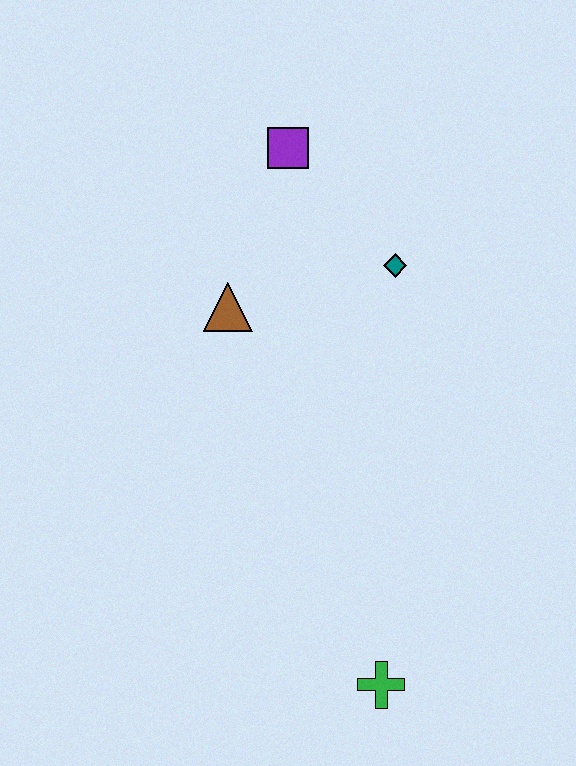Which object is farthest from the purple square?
The green cross is farthest from the purple square.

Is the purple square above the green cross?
Yes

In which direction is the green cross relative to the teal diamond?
The green cross is below the teal diamond.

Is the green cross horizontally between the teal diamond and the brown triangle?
Yes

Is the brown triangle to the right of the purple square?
No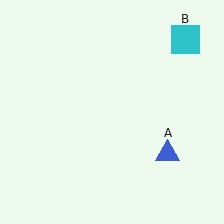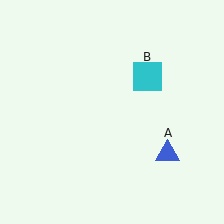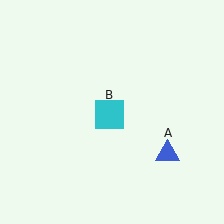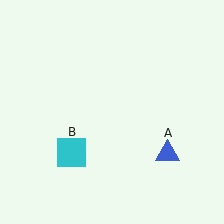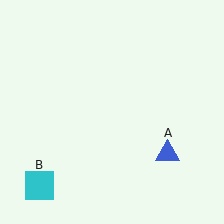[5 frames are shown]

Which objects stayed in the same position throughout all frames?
Blue triangle (object A) remained stationary.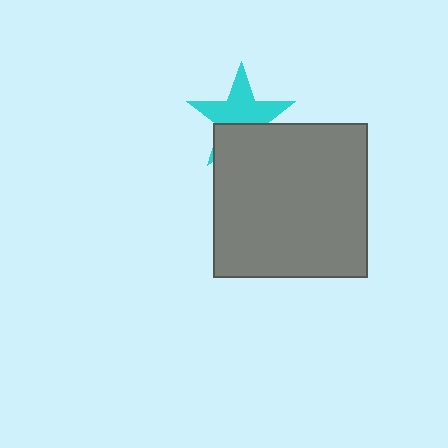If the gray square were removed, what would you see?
You would see the complete cyan star.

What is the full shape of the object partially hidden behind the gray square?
The partially hidden object is a cyan star.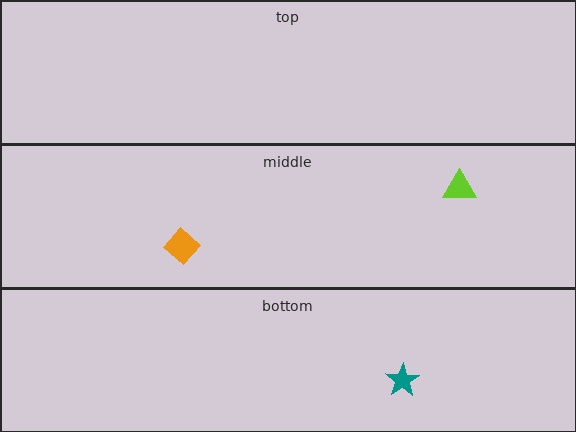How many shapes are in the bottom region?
1.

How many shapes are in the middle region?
2.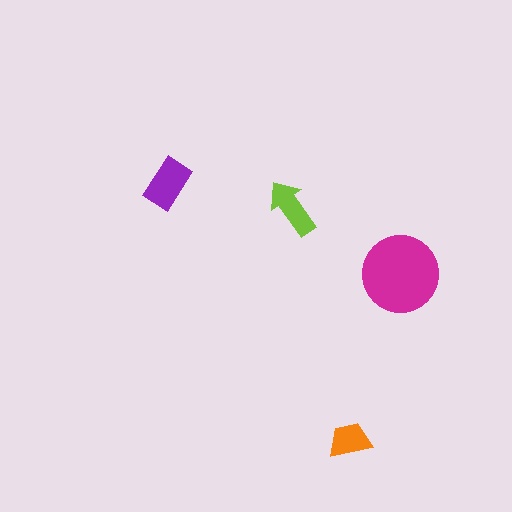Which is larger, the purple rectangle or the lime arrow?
The purple rectangle.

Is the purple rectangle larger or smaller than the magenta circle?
Smaller.